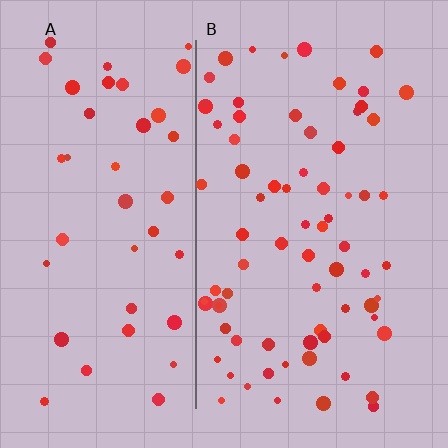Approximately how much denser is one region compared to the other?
Approximately 1.7× — region B over region A.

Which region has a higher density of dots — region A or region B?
B (the right).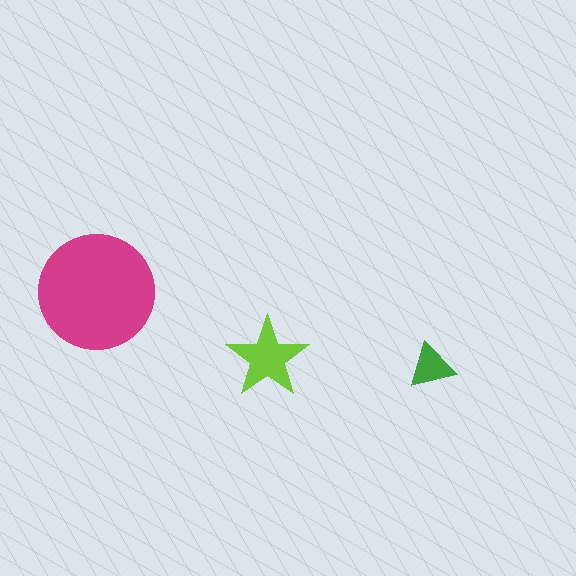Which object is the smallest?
The green triangle.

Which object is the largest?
The magenta circle.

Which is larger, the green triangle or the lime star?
The lime star.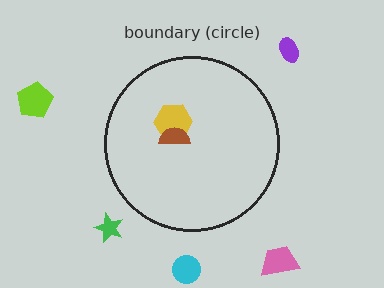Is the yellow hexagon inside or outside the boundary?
Inside.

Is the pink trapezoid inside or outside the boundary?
Outside.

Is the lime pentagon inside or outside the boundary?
Outside.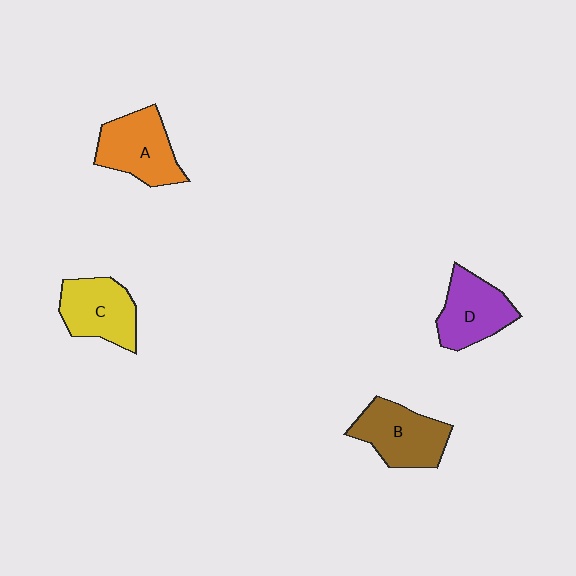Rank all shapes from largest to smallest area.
From largest to smallest: B (brown), A (orange), D (purple), C (yellow).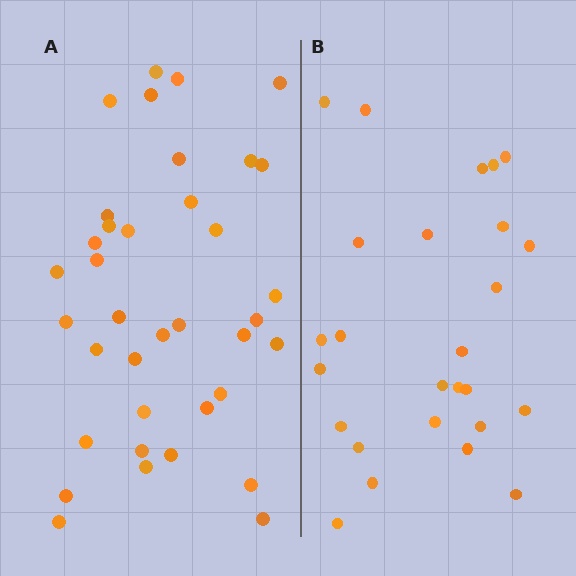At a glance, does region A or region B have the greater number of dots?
Region A (the left region) has more dots.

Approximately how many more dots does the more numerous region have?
Region A has roughly 12 or so more dots than region B.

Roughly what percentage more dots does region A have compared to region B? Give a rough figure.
About 40% more.